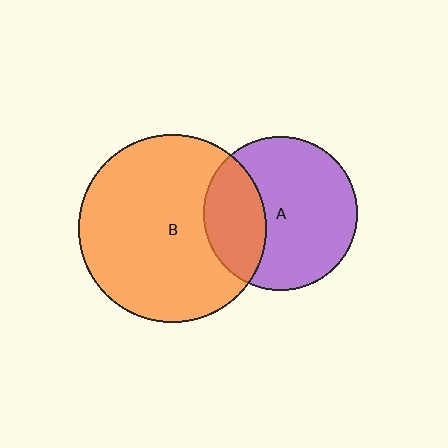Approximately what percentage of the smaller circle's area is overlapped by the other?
Approximately 30%.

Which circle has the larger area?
Circle B (orange).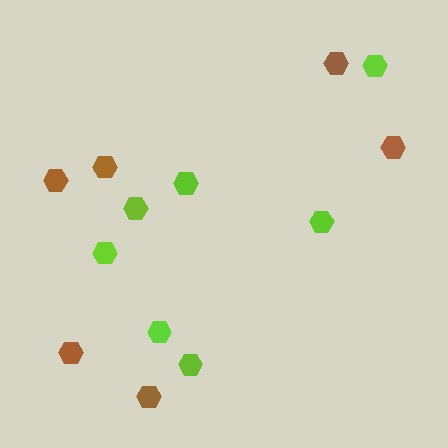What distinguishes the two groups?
There are 2 groups: one group of brown hexagons (6) and one group of lime hexagons (7).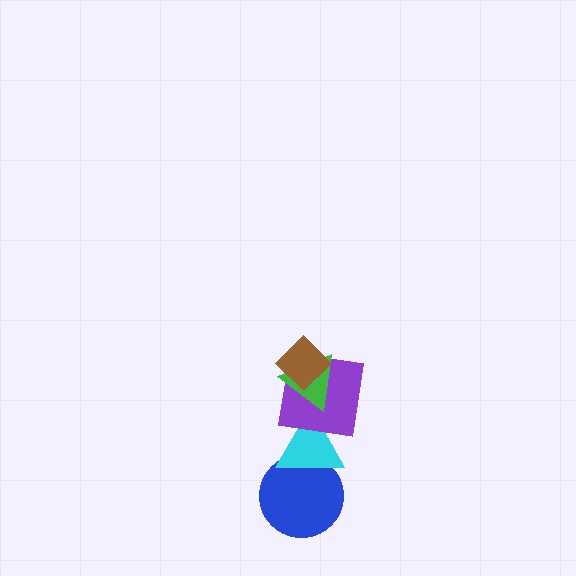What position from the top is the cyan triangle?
The cyan triangle is 4th from the top.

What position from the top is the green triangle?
The green triangle is 2nd from the top.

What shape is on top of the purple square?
The green triangle is on top of the purple square.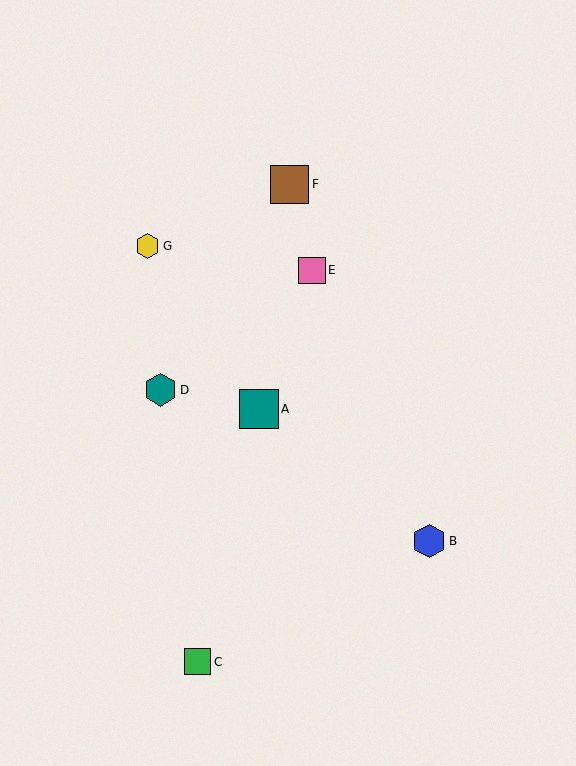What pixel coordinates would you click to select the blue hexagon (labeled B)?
Click at (429, 541) to select the blue hexagon B.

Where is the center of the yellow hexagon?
The center of the yellow hexagon is at (148, 246).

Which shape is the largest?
The teal square (labeled A) is the largest.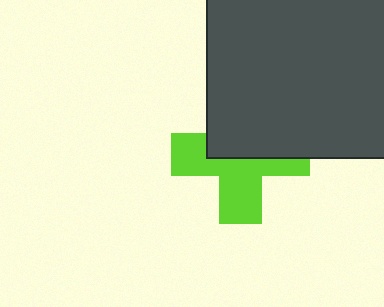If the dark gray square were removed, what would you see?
You would see the complete lime cross.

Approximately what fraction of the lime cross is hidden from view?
Roughly 48% of the lime cross is hidden behind the dark gray square.